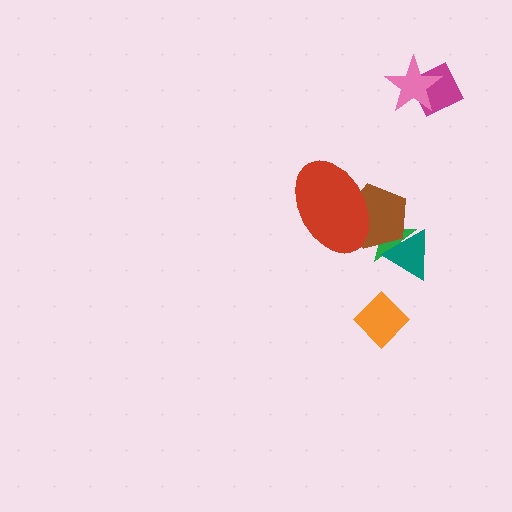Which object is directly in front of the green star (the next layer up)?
The brown pentagon is directly in front of the green star.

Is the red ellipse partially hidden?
No, no other shape covers it.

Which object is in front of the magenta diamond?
The pink star is in front of the magenta diamond.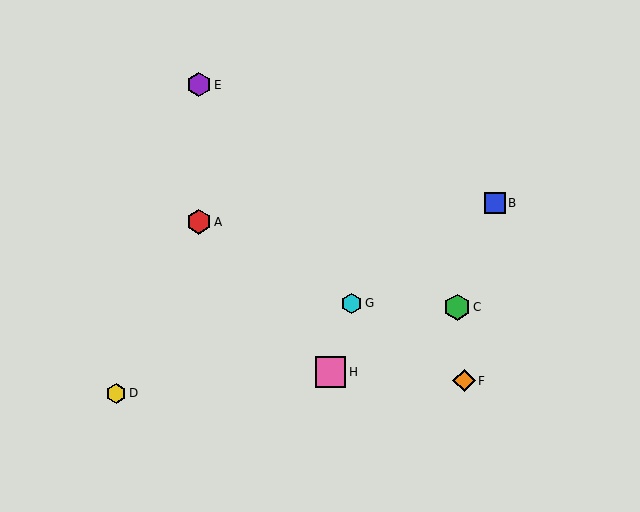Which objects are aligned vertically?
Objects A, E are aligned vertically.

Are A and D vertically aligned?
No, A is at x≈199 and D is at x≈116.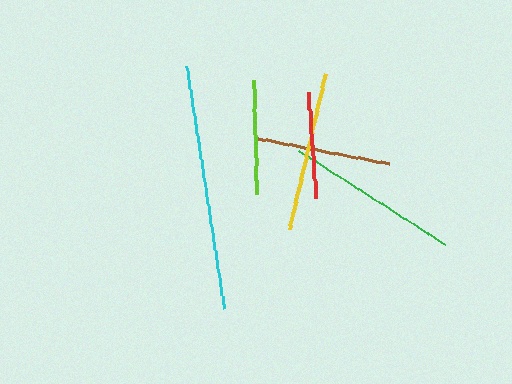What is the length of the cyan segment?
The cyan segment is approximately 245 pixels long.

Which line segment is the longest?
The cyan line is the longest at approximately 245 pixels.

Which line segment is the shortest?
The red line is the shortest at approximately 107 pixels.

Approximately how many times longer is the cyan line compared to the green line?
The cyan line is approximately 1.4 times the length of the green line.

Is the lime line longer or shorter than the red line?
The lime line is longer than the red line.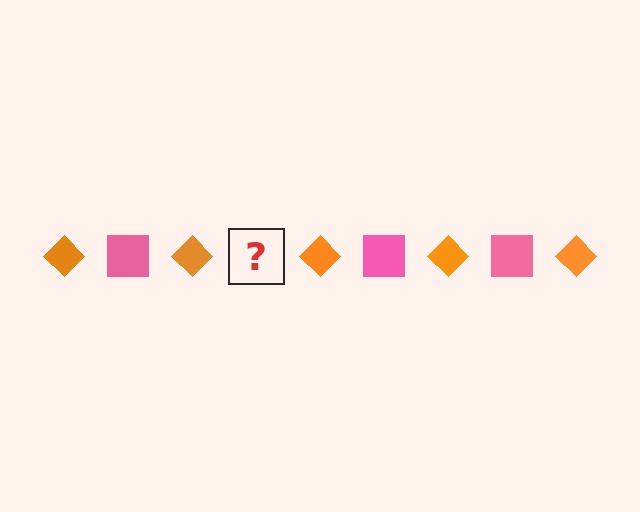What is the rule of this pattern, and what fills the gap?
The rule is that the pattern alternates between orange diamond and pink square. The gap should be filled with a pink square.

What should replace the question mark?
The question mark should be replaced with a pink square.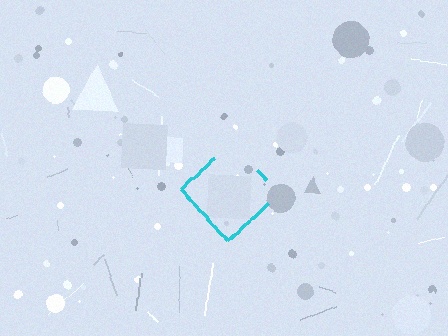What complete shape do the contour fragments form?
The contour fragments form a diamond.